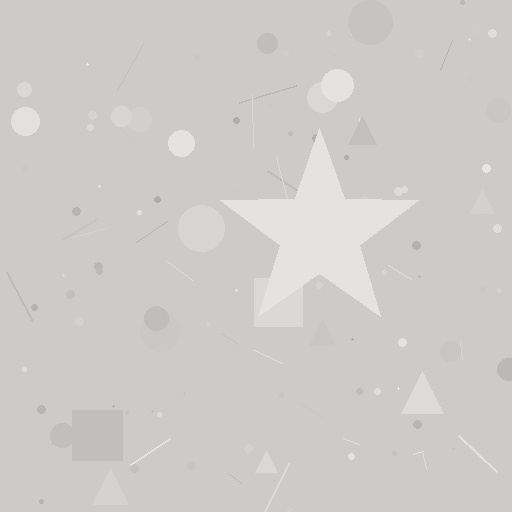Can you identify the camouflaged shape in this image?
The camouflaged shape is a star.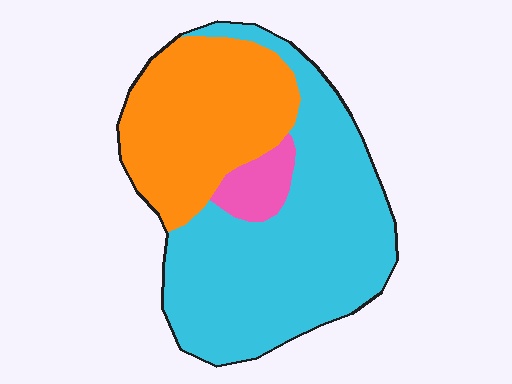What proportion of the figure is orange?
Orange takes up about one third (1/3) of the figure.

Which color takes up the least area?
Pink, at roughly 5%.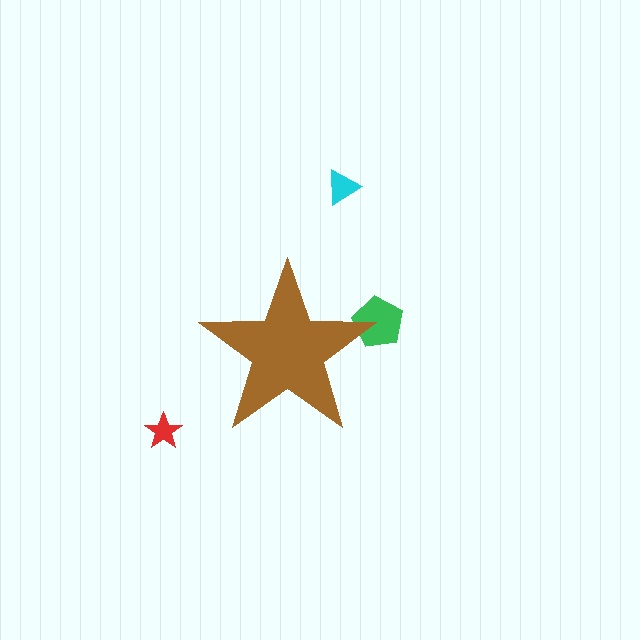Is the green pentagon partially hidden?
Yes, the green pentagon is partially hidden behind the brown star.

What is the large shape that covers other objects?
A brown star.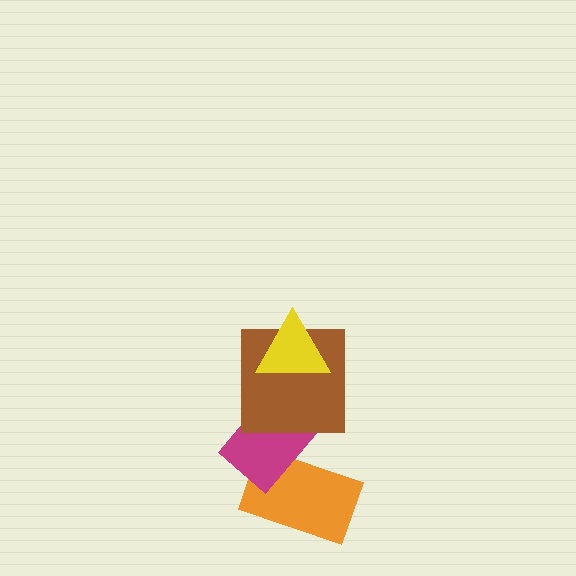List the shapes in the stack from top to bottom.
From top to bottom: the yellow triangle, the brown square, the magenta rectangle, the orange rectangle.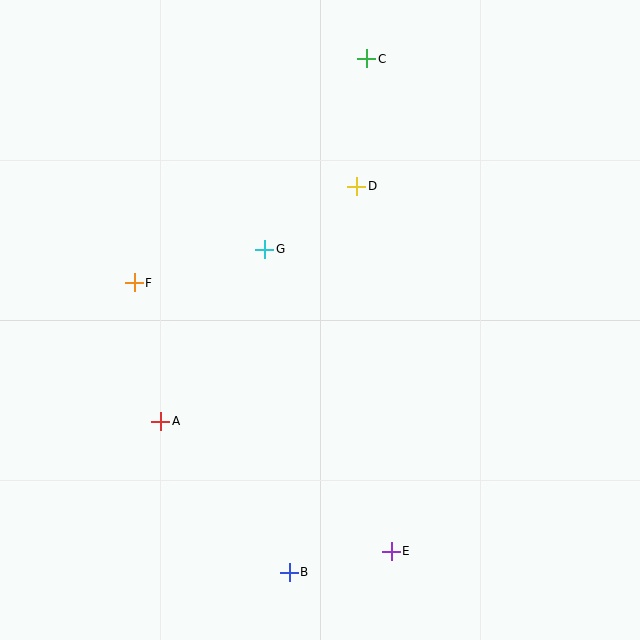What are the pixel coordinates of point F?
Point F is at (134, 283).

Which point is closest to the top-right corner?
Point C is closest to the top-right corner.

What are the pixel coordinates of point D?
Point D is at (357, 186).